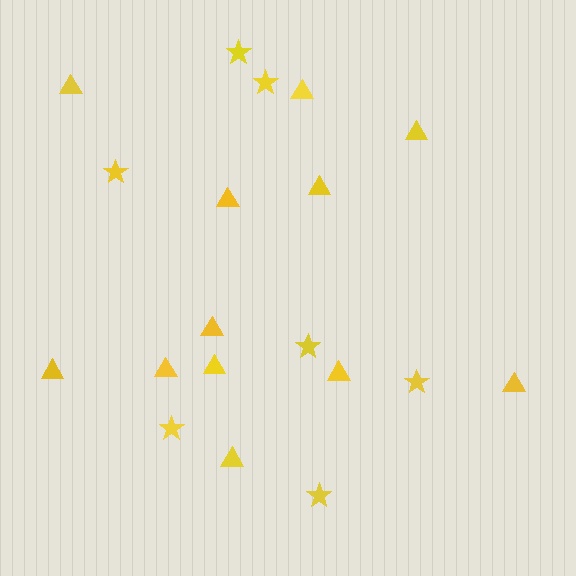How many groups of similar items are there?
There are 2 groups: one group of triangles (12) and one group of stars (7).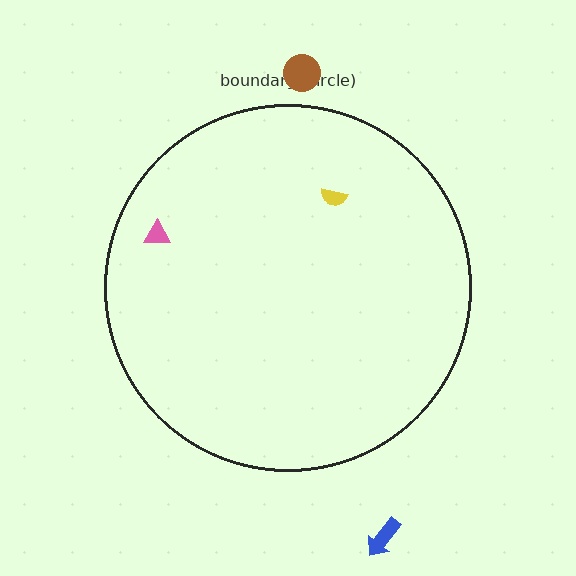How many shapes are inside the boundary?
2 inside, 2 outside.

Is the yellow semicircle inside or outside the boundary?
Inside.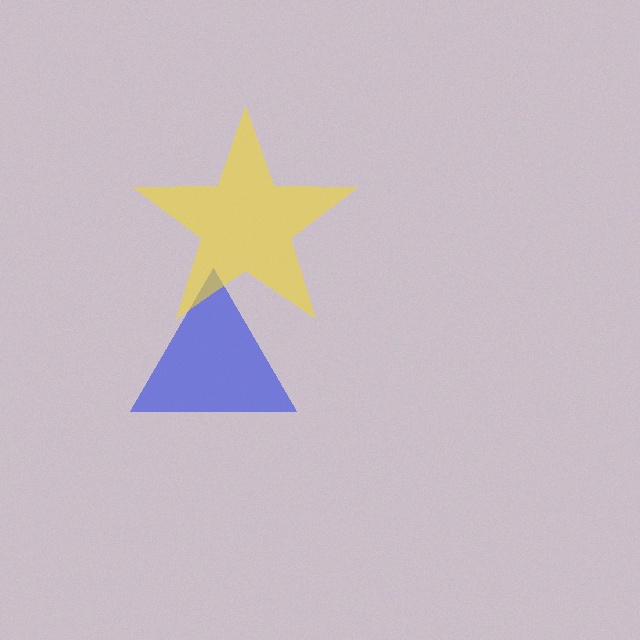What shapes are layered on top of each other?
The layered shapes are: a blue triangle, a yellow star.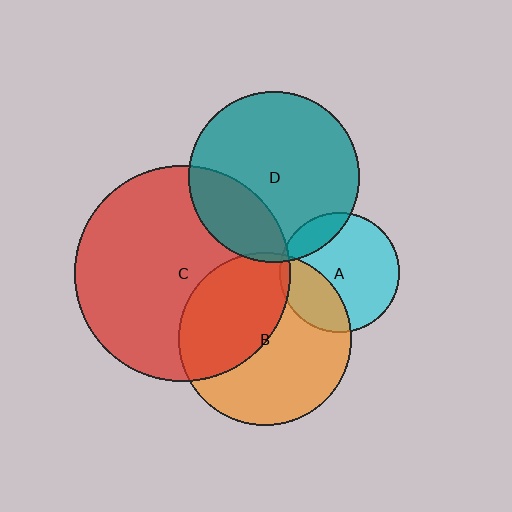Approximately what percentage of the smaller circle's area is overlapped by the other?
Approximately 30%.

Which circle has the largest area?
Circle C (red).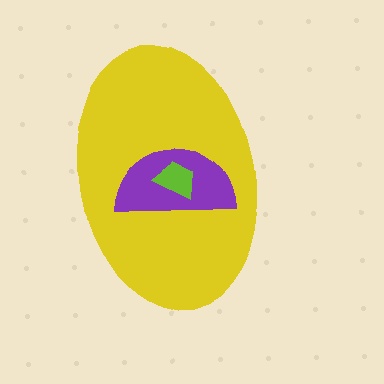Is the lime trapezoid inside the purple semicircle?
Yes.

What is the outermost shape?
The yellow ellipse.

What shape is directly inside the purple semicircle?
The lime trapezoid.